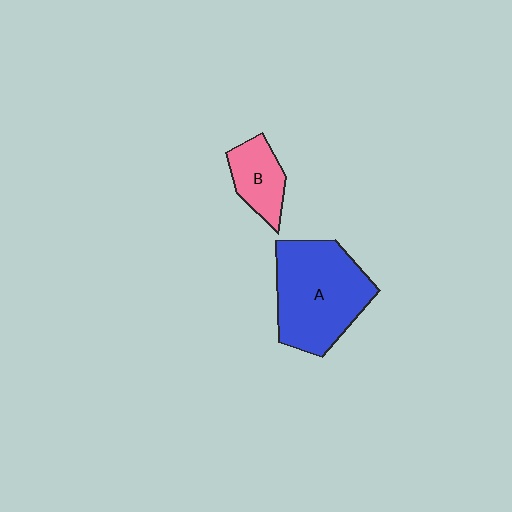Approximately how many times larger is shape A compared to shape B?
Approximately 2.5 times.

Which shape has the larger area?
Shape A (blue).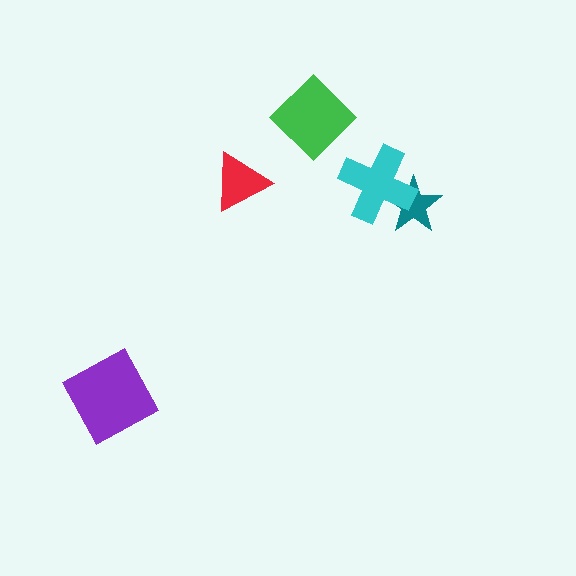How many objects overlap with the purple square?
0 objects overlap with the purple square.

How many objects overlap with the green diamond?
0 objects overlap with the green diamond.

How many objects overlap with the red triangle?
0 objects overlap with the red triangle.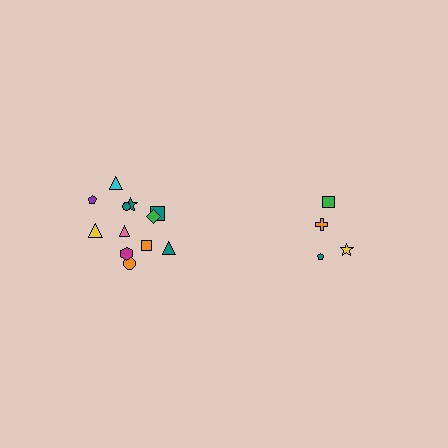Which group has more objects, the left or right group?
The left group.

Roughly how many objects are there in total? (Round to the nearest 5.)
Roughly 15 objects in total.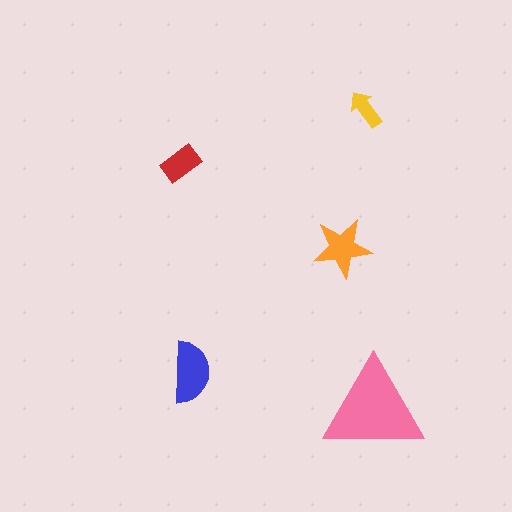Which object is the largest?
The pink triangle.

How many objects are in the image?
There are 5 objects in the image.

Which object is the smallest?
The yellow arrow.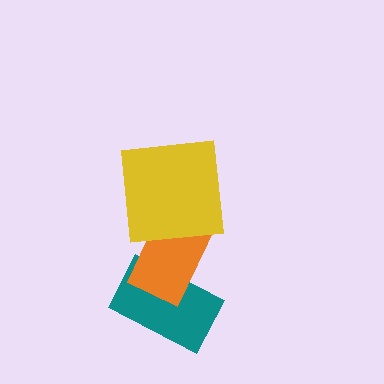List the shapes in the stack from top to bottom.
From top to bottom: the yellow square, the orange rectangle, the teal rectangle.